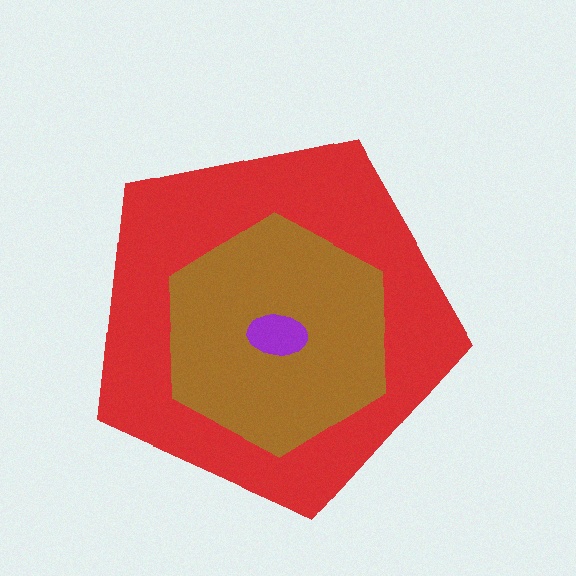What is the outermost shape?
The red pentagon.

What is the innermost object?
The purple ellipse.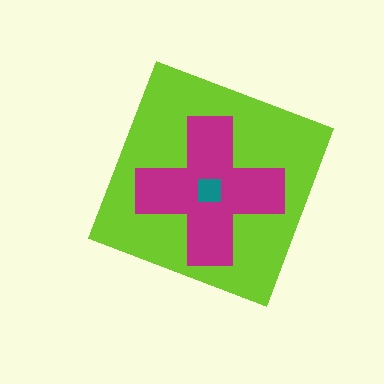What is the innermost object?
The teal square.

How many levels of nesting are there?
3.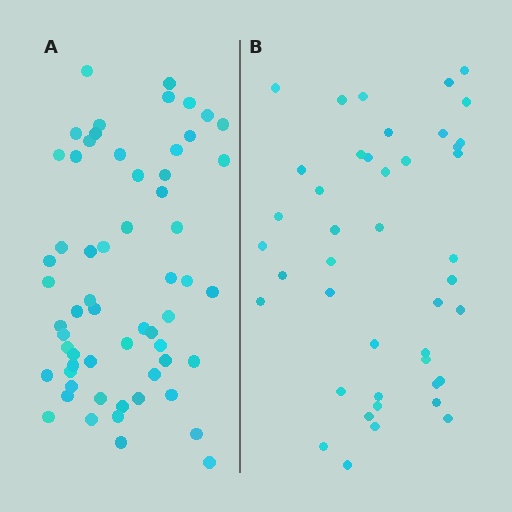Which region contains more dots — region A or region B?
Region A (the left region) has more dots.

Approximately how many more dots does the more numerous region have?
Region A has approximately 15 more dots than region B.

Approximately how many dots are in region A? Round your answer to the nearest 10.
About 60 dots.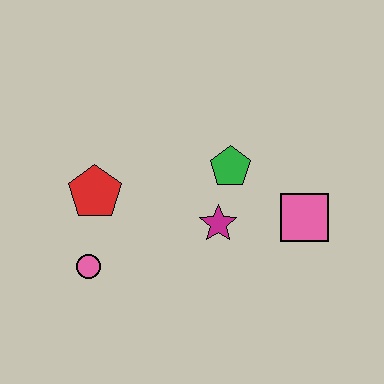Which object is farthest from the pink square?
The pink circle is farthest from the pink square.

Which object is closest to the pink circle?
The red pentagon is closest to the pink circle.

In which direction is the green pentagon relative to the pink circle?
The green pentagon is to the right of the pink circle.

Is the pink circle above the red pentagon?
No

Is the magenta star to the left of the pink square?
Yes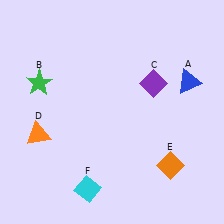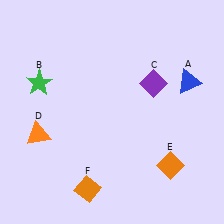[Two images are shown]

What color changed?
The diamond (F) changed from cyan in Image 1 to orange in Image 2.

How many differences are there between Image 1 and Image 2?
There is 1 difference between the two images.